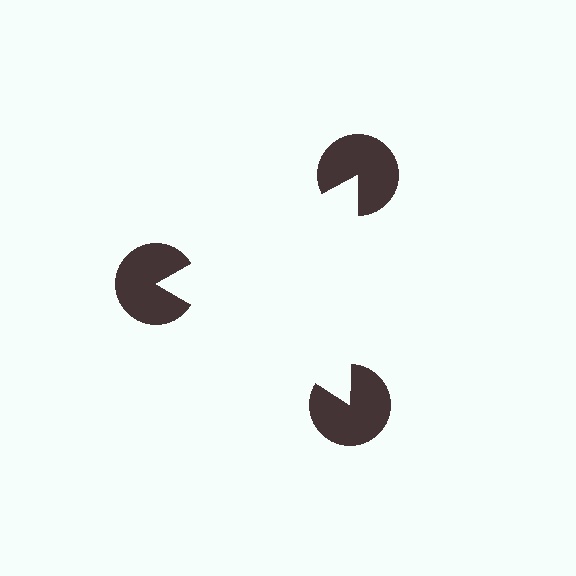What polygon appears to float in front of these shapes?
An illusory triangle — its edges are inferred from the aligned wedge cuts in the pac-man discs, not physically drawn.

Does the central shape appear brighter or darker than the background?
It typically appears slightly brighter than the background, even though no actual brightness change is drawn.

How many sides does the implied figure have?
3 sides.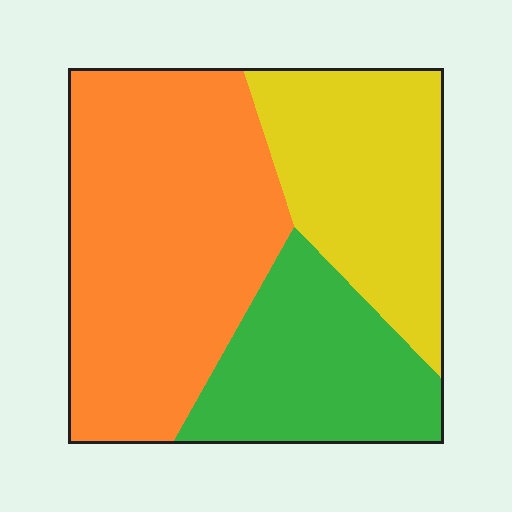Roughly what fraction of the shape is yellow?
Yellow covers about 30% of the shape.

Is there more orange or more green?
Orange.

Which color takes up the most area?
Orange, at roughly 50%.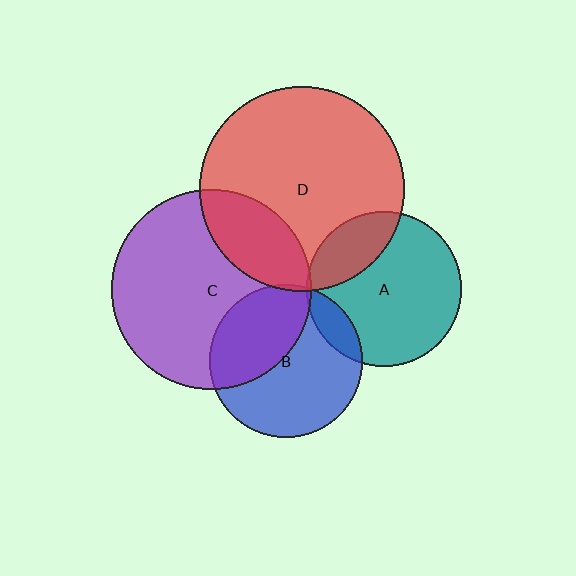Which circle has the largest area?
Circle D (red).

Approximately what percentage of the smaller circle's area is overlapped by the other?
Approximately 20%.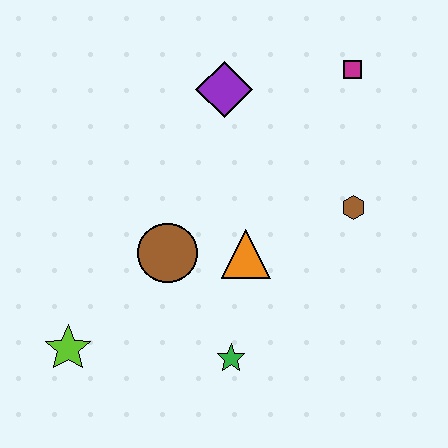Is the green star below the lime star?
Yes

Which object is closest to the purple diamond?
The magenta square is closest to the purple diamond.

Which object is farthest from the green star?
The magenta square is farthest from the green star.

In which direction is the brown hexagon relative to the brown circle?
The brown hexagon is to the right of the brown circle.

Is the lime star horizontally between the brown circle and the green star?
No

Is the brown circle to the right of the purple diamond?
No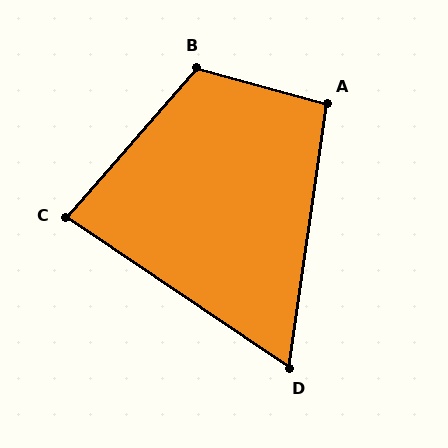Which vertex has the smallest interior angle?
D, at approximately 64 degrees.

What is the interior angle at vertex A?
Approximately 97 degrees (obtuse).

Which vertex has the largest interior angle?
B, at approximately 116 degrees.